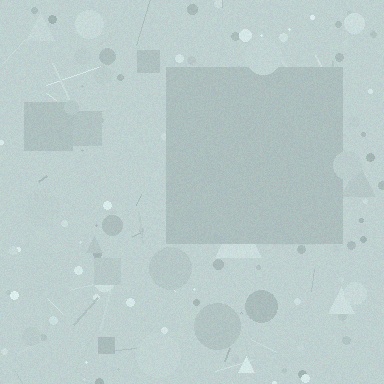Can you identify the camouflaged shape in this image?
The camouflaged shape is a square.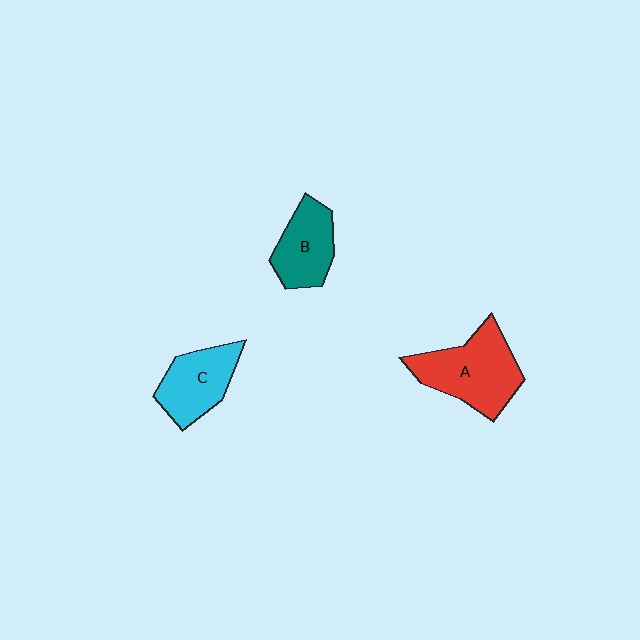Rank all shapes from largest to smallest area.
From largest to smallest: A (red), C (cyan), B (teal).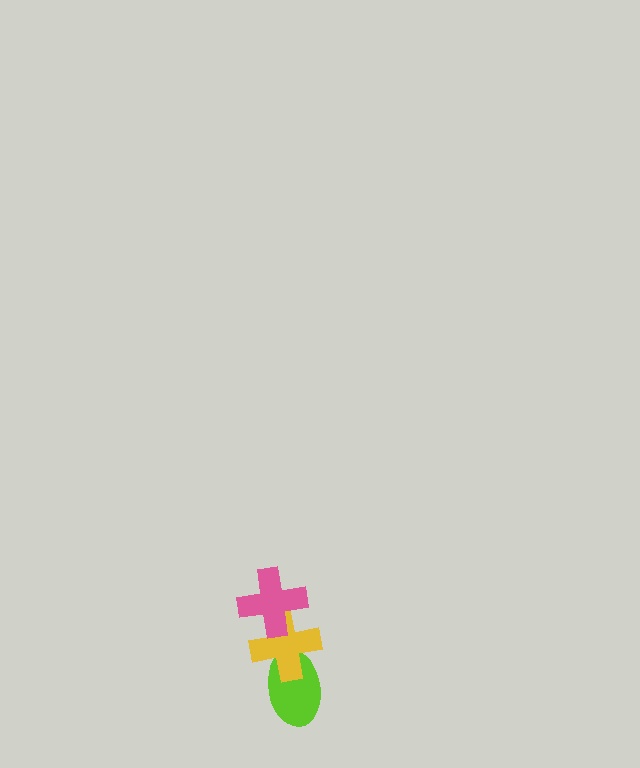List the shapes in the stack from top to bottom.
From top to bottom: the pink cross, the yellow cross, the lime ellipse.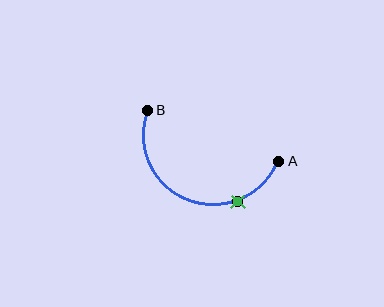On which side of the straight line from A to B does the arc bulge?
The arc bulges below the straight line connecting A and B.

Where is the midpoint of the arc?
The arc midpoint is the point on the curve farthest from the straight line joining A and B. It sits below that line.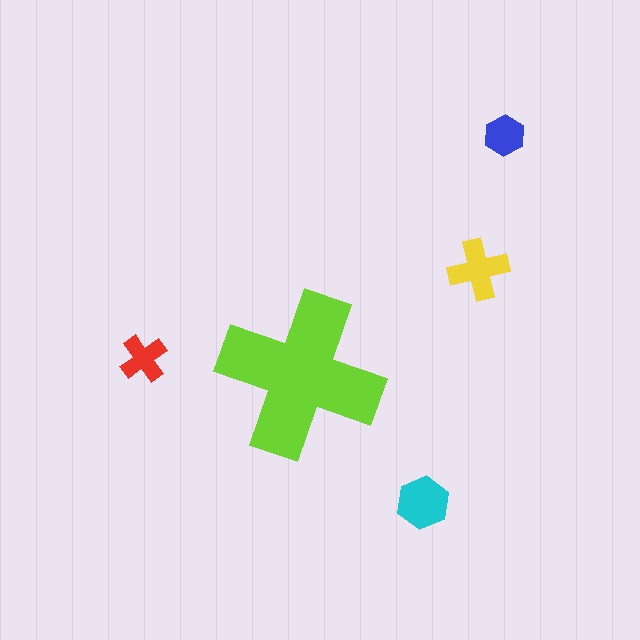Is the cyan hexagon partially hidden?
No, the cyan hexagon is fully visible.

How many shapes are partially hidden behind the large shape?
0 shapes are partially hidden.